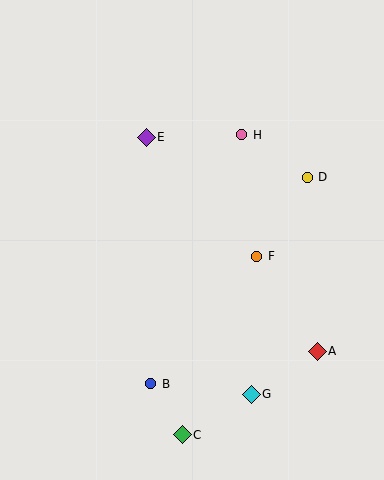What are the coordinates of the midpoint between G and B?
The midpoint between G and B is at (201, 389).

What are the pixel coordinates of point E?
Point E is at (146, 137).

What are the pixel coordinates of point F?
Point F is at (257, 256).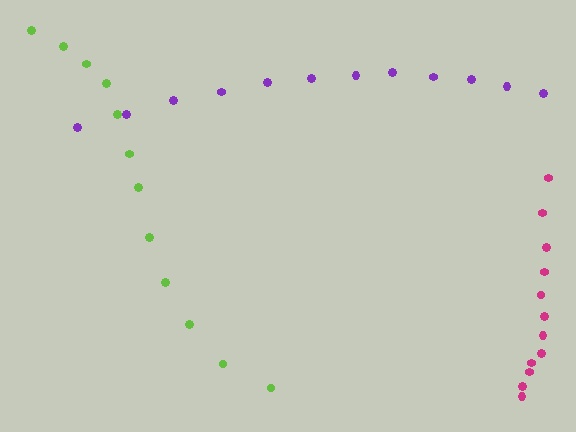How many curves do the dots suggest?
There are 3 distinct paths.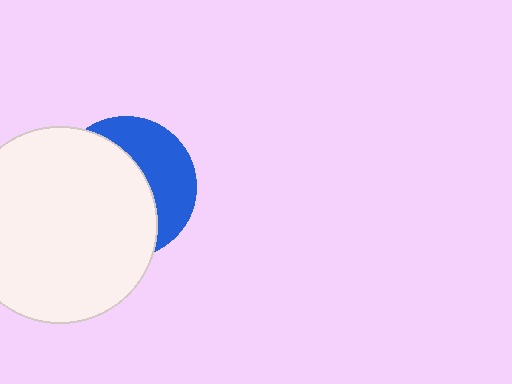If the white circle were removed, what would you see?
You would see the complete blue circle.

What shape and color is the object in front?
The object in front is a white circle.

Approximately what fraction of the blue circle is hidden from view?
Roughly 61% of the blue circle is hidden behind the white circle.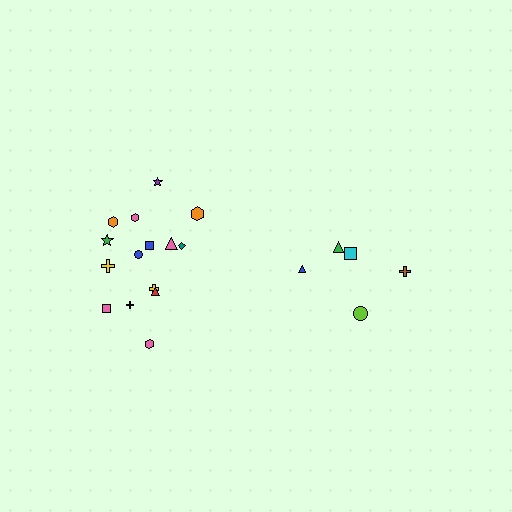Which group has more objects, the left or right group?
The left group.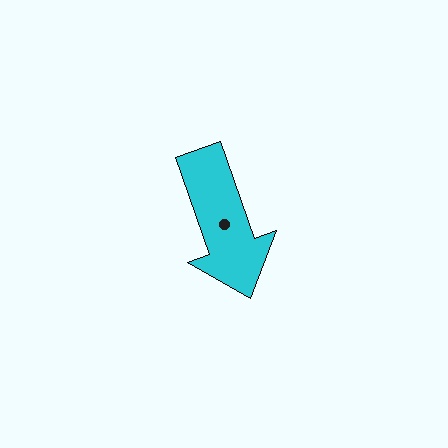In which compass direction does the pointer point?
South.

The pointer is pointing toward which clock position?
Roughly 5 o'clock.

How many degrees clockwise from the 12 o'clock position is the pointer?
Approximately 161 degrees.